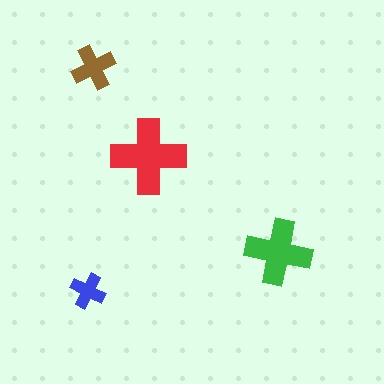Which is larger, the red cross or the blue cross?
The red one.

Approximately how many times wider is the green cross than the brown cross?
About 1.5 times wider.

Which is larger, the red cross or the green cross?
The red one.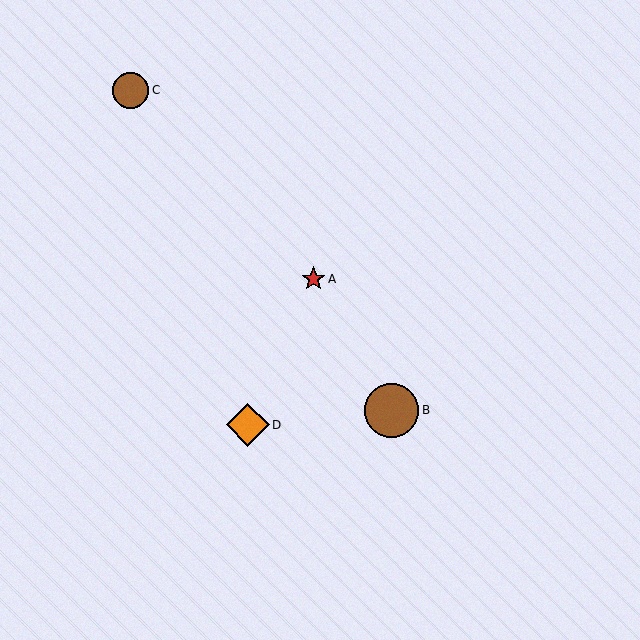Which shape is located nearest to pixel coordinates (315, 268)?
The red star (labeled A) at (313, 279) is nearest to that location.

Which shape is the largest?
The brown circle (labeled B) is the largest.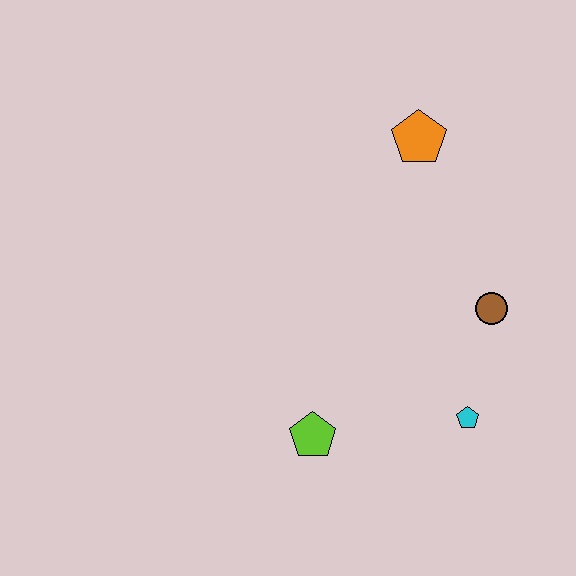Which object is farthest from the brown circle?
The lime pentagon is farthest from the brown circle.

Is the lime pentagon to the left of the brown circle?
Yes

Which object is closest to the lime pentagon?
The cyan pentagon is closest to the lime pentagon.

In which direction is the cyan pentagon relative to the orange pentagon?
The cyan pentagon is below the orange pentagon.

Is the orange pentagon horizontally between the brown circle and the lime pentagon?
Yes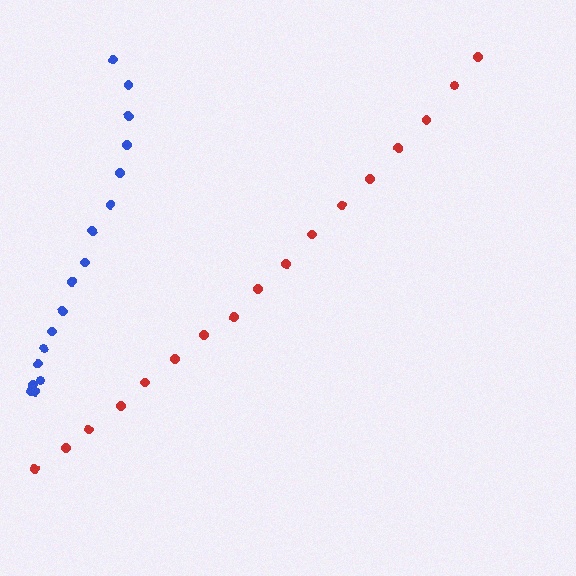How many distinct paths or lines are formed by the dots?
There are 2 distinct paths.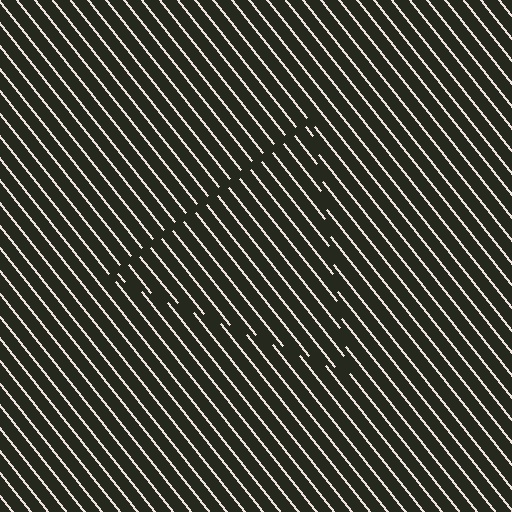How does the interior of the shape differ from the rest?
The interior of the shape contains the same grating, shifted by half a period — the contour is defined by the phase discontinuity where line-ends from the inner and outer gratings abut.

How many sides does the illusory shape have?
3 sides — the line-ends trace a triangle.